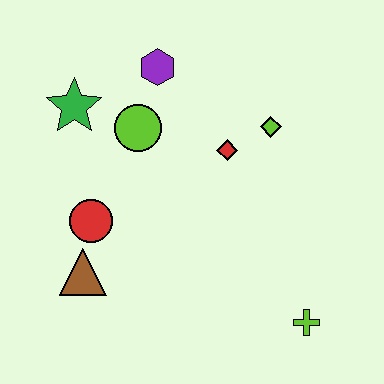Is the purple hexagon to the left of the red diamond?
Yes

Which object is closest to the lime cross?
The red diamond is closest to the lime cross.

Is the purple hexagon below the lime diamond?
No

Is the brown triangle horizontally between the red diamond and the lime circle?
No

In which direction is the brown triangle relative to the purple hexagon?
The brown triangle is below the purple hexagon.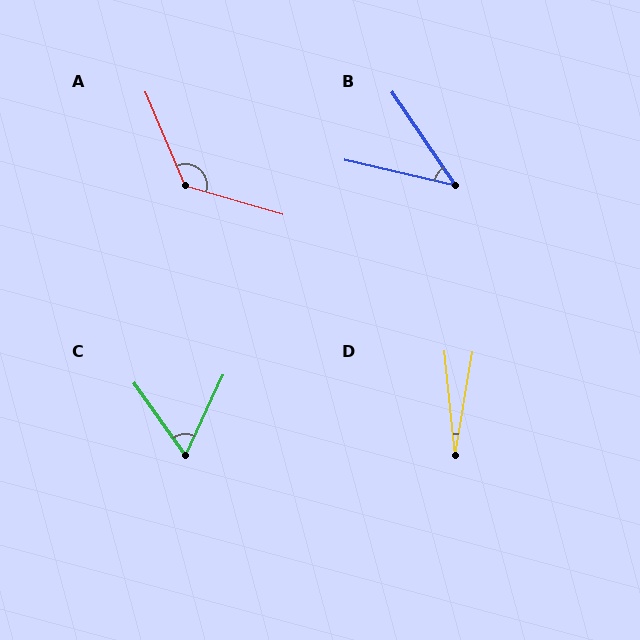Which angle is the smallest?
D, at approximately 15 degrees.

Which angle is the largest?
A, at approximately 129 degrees.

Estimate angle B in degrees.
Approximately 43 degrees.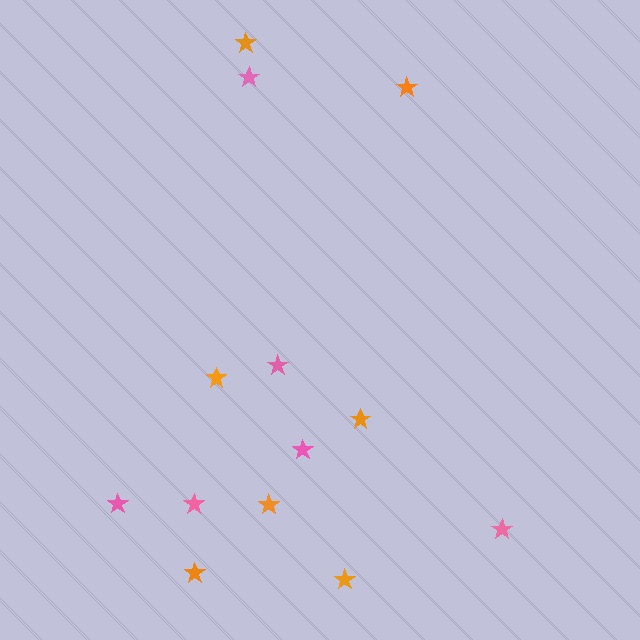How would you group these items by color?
There are 2 groups: one group of orange stars (7) and one group of pink stars (6).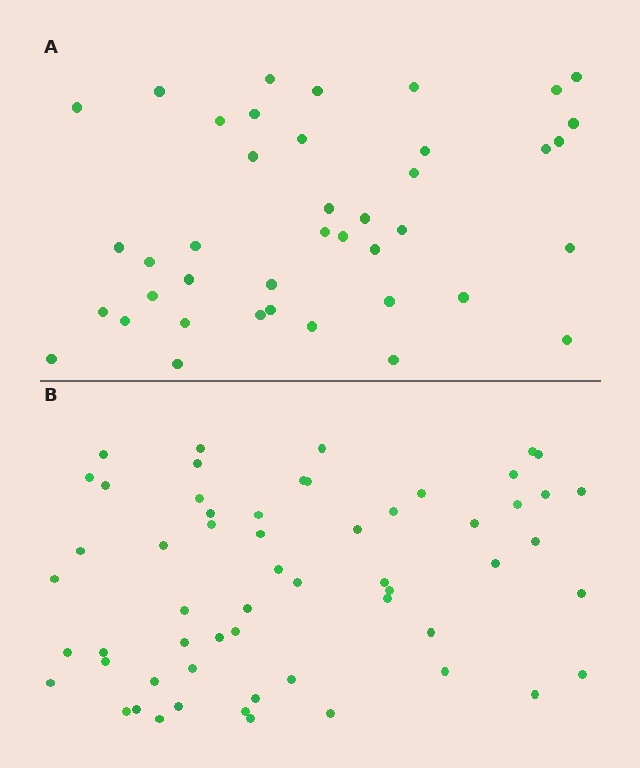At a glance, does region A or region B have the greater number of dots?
Region B (the bottom region) has more dots.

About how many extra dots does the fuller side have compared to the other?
Region B has approximately 15 more dots than region A.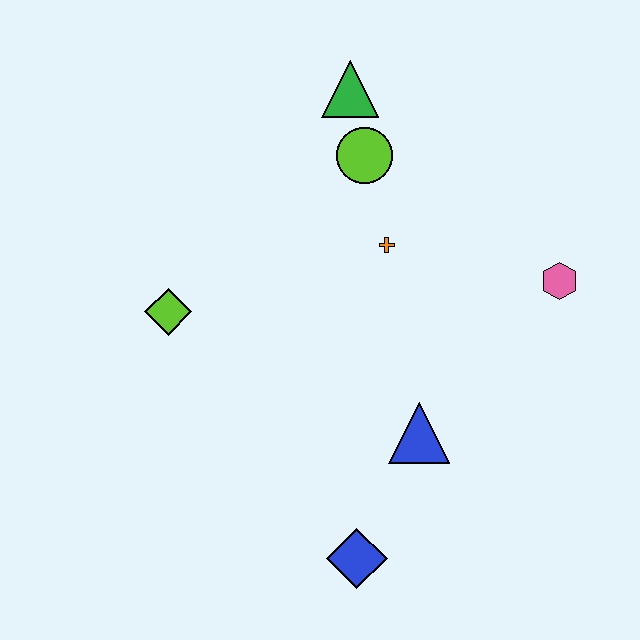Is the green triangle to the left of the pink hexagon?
Yes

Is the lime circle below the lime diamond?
No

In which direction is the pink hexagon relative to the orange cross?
The pink hexagon is to the right of the orange cross.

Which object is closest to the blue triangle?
The blue diamond is closest to the blue triangle.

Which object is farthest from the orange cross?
The blue diamond is farthest from the orange cross.